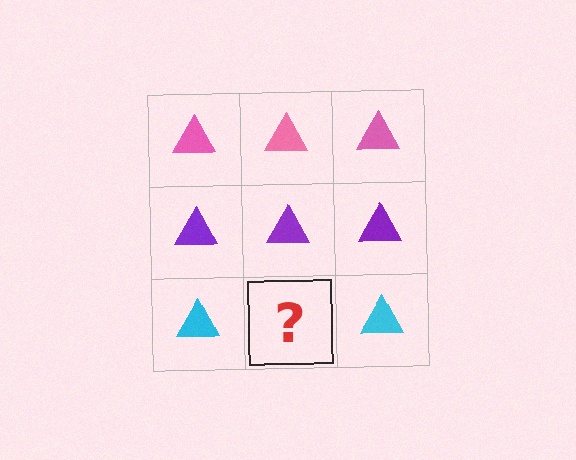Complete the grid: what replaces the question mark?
The question mark should be replaced with a cyan triangle.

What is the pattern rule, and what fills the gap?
The rule is that each row has a consistent color. The gap should be filled with a cyan triangle.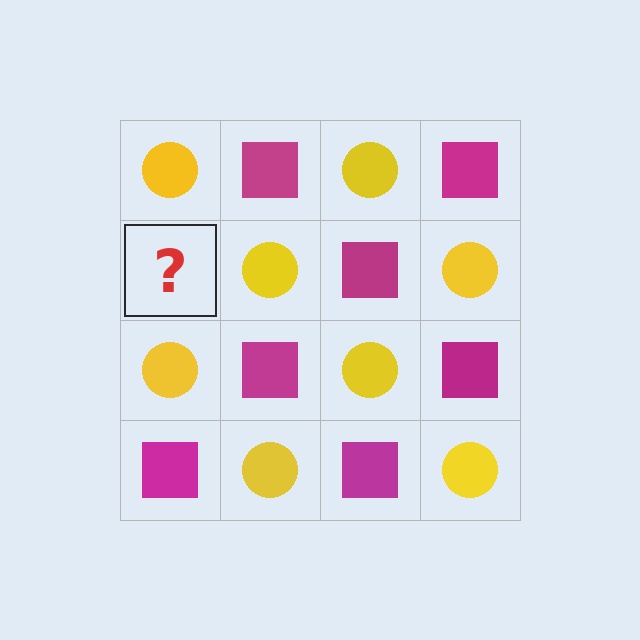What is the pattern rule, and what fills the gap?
The rule is that it alternates yellow circle and magenta square in a checkerboard pattern. The gap should be filled with a magenta square.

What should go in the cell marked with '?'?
The missing cell should contain a magenta square.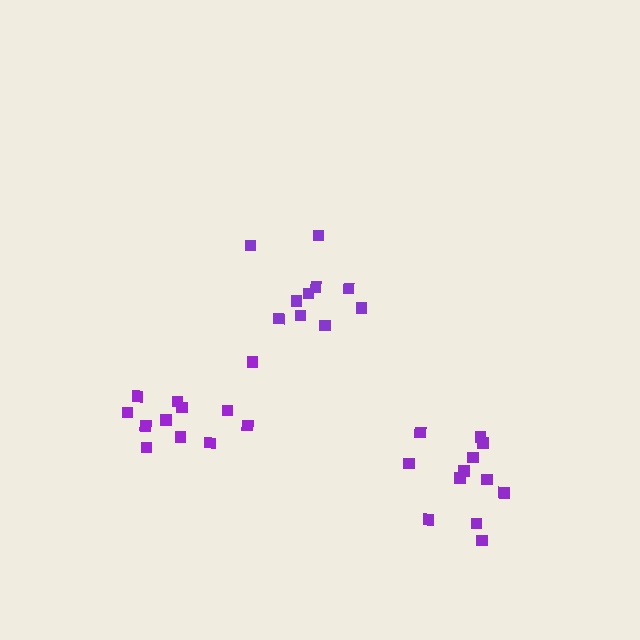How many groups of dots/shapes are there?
There are 3 groups.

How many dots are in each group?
Group 1: 10 dots, Group 2: 12 dots, Group 3: 12 dots (34 total).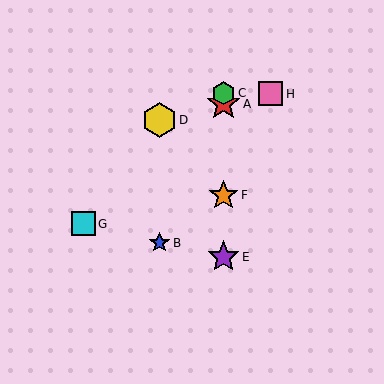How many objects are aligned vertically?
4 objects (A, C, E, F) are aligned vertically.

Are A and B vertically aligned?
No, A is at x≈224 and B is at x≈159.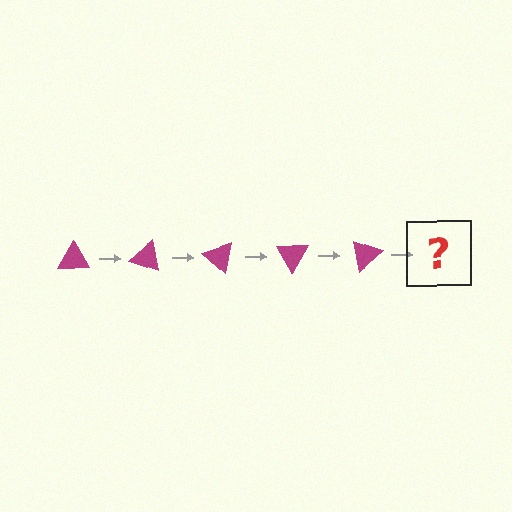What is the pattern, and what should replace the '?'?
The pattern is that the triangle rotates 20 degrees each step. The '?' should be a magenta triangle rotated 100 degrees.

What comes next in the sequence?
The next element should be a magenta triangle rotated 100 degrees.